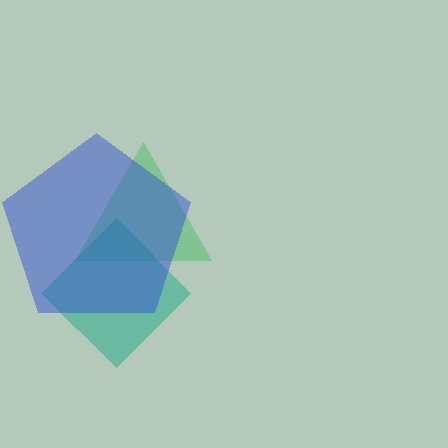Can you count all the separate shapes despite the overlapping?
Yes, there are 3 separate shapes.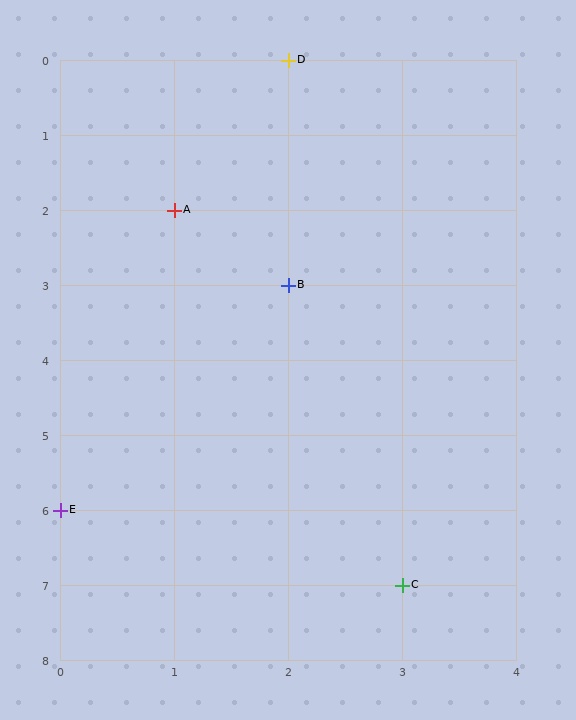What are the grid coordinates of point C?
Point C is at grid coordinates (3, 7).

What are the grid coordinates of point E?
Point E is at grid coordinates (0, 6).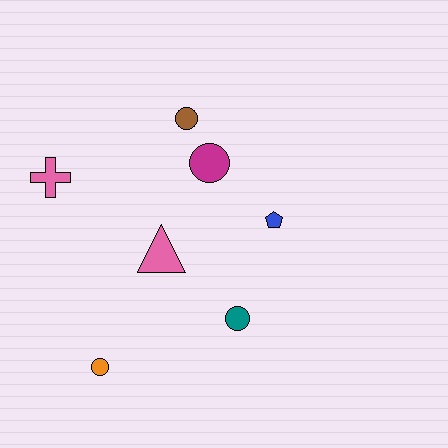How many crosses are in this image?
There is 1 cross.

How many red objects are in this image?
There are no red objects.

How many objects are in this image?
There are 7 objects.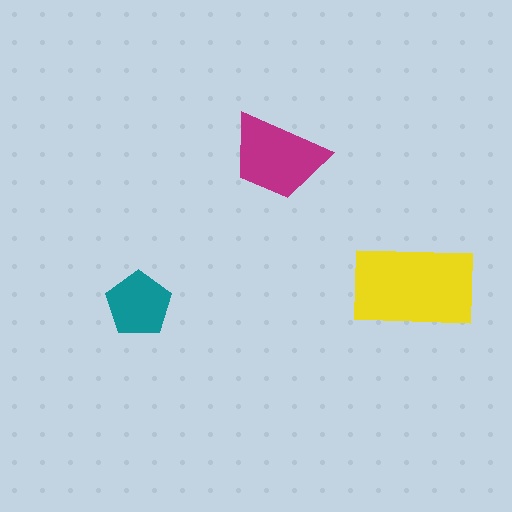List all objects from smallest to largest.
The teal pentagon, the magenta trapezoid, the yellow rectangle.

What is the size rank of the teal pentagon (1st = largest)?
3rd.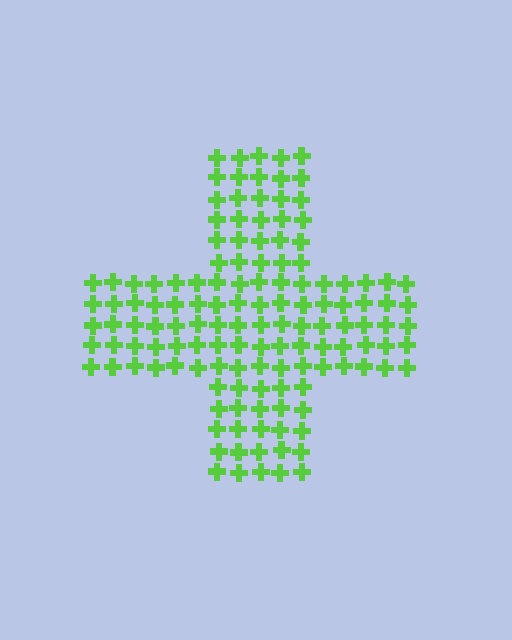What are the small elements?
The small elements are crosses.